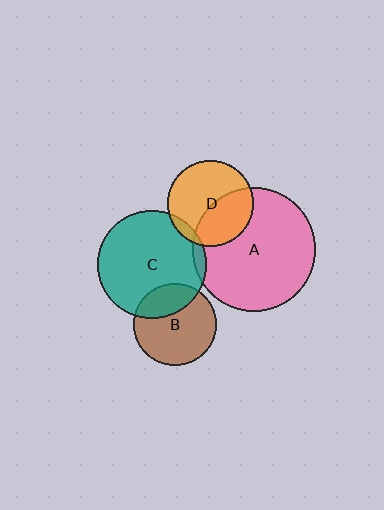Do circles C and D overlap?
Yes.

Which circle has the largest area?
Circle A (pink).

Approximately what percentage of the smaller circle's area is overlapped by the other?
Approximately 5%.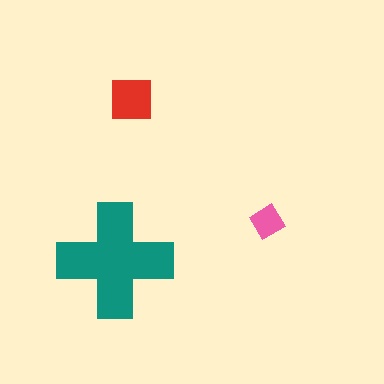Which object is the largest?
The teal cross.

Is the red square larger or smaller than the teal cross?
Smaller.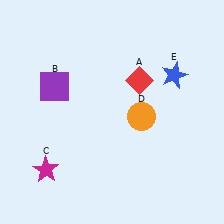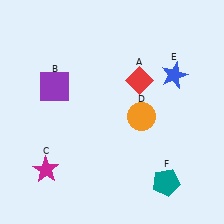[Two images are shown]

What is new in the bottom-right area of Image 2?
A teal pentagon (F) was added in the bottom-right area of Image 2.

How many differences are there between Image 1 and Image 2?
There is 1 difference between the two images.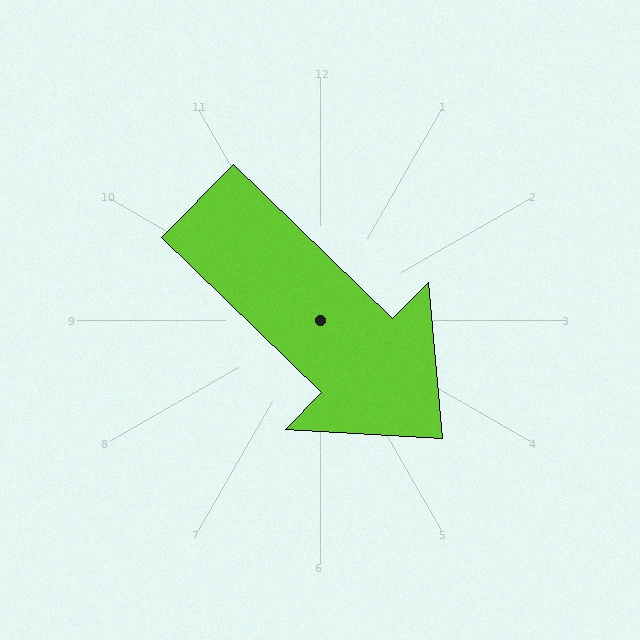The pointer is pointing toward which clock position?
Roughly 4 o'clock.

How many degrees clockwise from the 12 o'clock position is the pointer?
Approximately 134 degrees.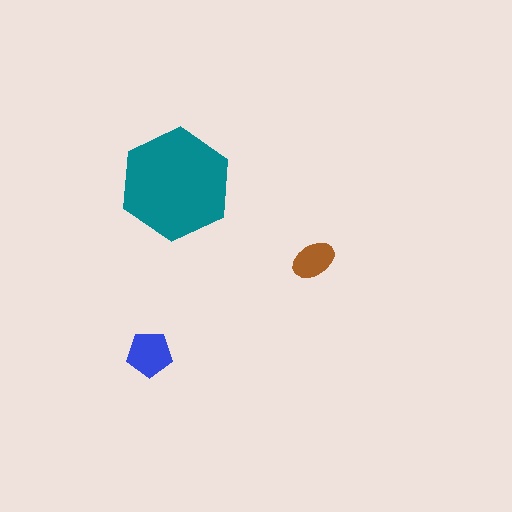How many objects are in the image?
There are 3 objects in the image.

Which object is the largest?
The teal hexagon.